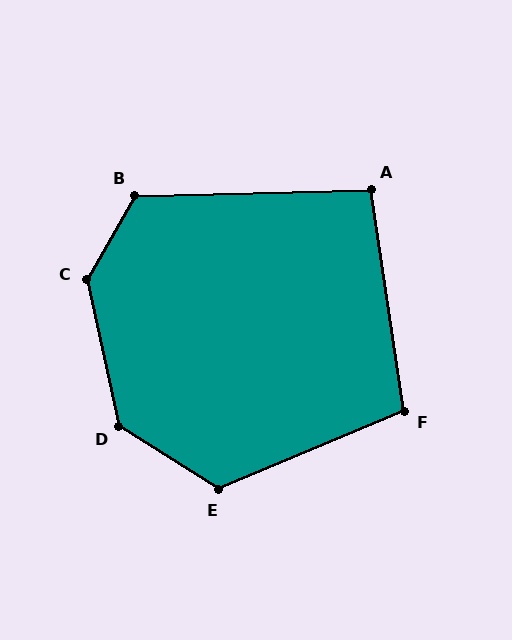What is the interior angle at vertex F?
Approximately 104 degrees (obtuse).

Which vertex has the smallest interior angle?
A, at approximately 97 degrees.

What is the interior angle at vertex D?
Approximately 135 degrees (obtuse).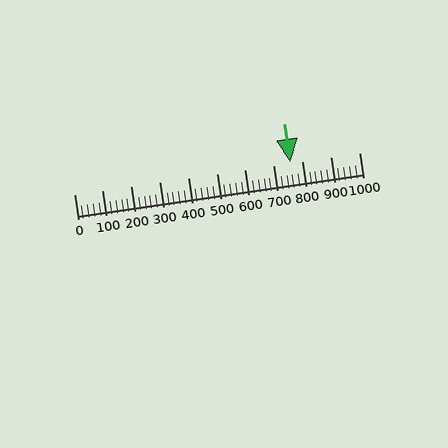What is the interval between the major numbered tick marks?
The major tick marks are spaced 100 units apart.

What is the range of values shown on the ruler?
The ruler shows values from 0 to 1000.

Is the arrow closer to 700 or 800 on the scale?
The arrow is closer to 800.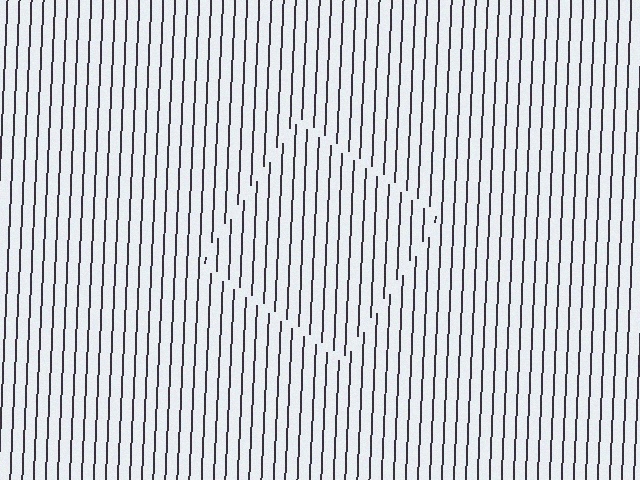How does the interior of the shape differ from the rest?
The interior of the shape contains the same grating, shifted by half a period — the contour is defined by the phase discontinuity where line-ends from the inner and outer gratings abut.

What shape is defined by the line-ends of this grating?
An illusory square. The interior of the shape contains the same grating, shifted by half a period — the contour is defined by the phase discontinuity where line-ends from the inner and outer gratings abut.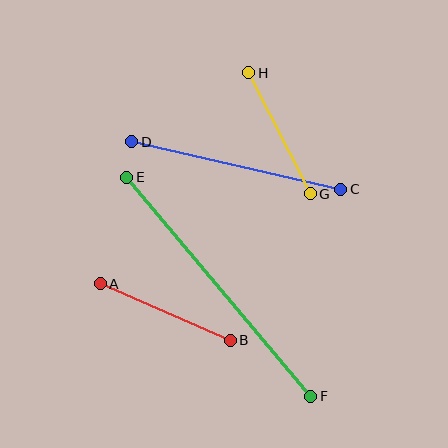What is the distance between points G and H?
The distance is approximately 135 pixels.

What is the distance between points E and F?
The distance is approximately 286 pixels.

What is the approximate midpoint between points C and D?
The midpoint is at approximately (236, 166) pixels.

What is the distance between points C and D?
The distance is approximately 214 pixels.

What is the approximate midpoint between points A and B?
The midpoint is at approximately (165, 312) pixels.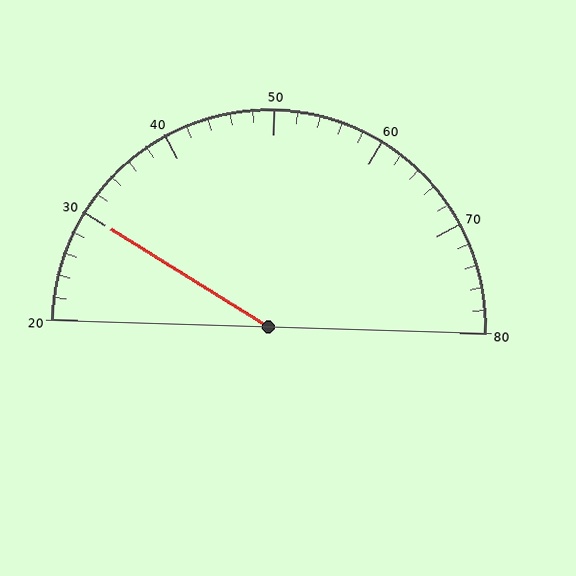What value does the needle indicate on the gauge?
The needle indicates approximately 30.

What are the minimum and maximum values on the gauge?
The gauge ranges from 20 to 80.